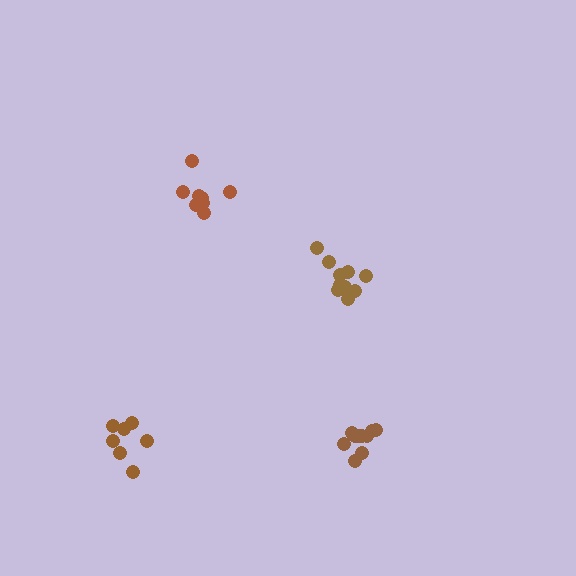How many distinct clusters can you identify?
There are 4 distinct clusters.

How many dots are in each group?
Group 1: 10 dots, Group 2: 11 dots, Group 3: 7 dots, Group 4: 8 dots (36 total).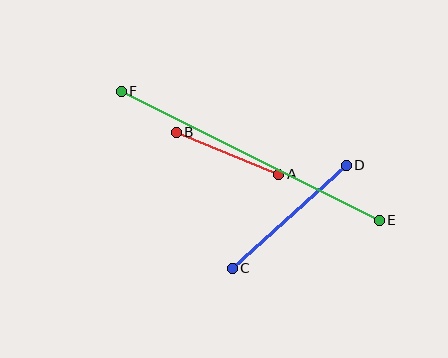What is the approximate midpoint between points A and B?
The midpoint is at approximately (227, 153) pixels.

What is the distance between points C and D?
The distance is approximately 154 pixels.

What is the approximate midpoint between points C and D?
The midpoint is at approximately (289, 217) pixels.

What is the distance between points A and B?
The distance is approximately 111 pixels.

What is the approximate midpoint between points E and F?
The midpoint is at approximately (250, 156) pixels.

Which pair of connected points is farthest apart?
Points E and F are farthest apart.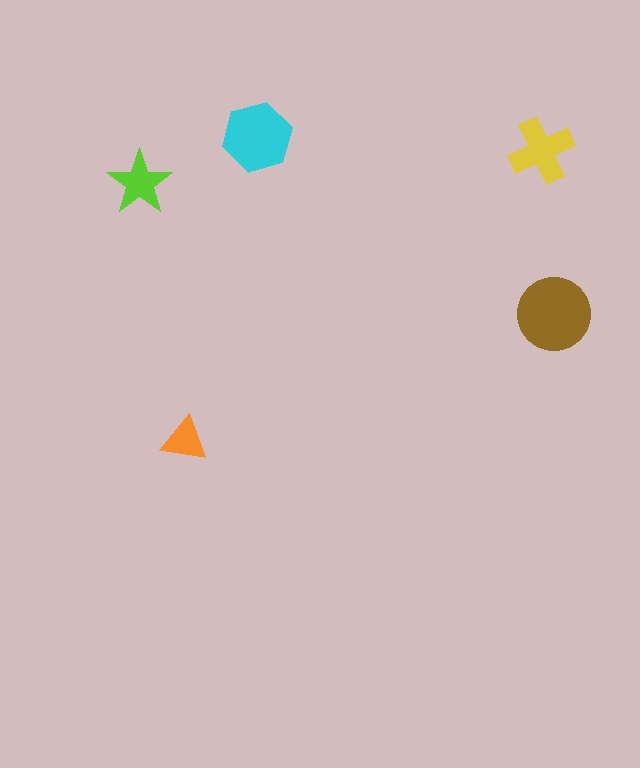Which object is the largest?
The brown circle.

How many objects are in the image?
There are 5 objects in the image.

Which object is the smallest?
The orange triangle.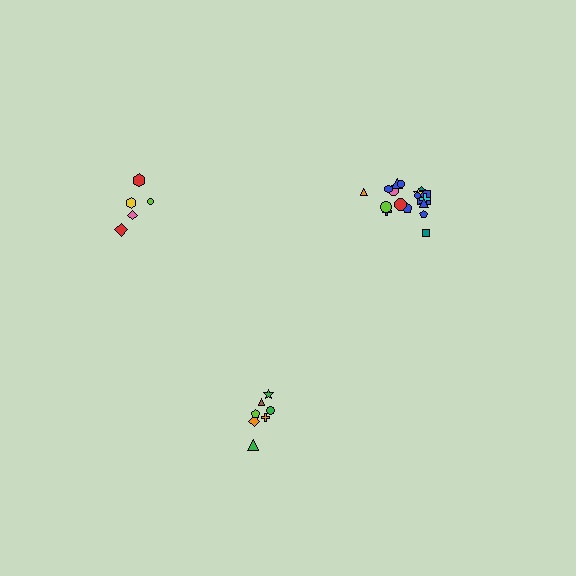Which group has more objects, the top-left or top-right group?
The top-right group.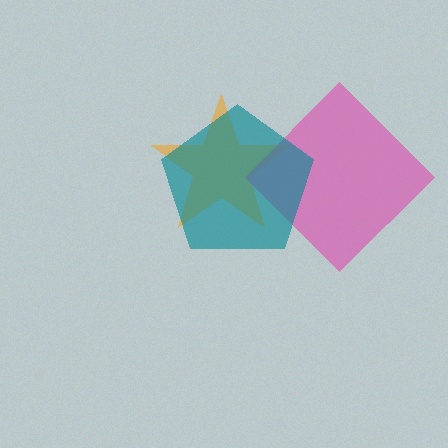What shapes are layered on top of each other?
The layered shapes are: an orange star, a pink diamond, a teal pentagon.